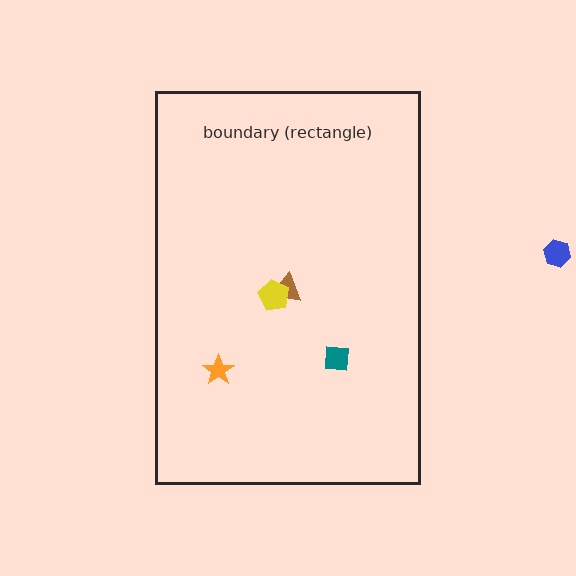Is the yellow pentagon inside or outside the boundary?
Inside.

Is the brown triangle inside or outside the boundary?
Inside.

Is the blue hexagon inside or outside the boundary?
Outside.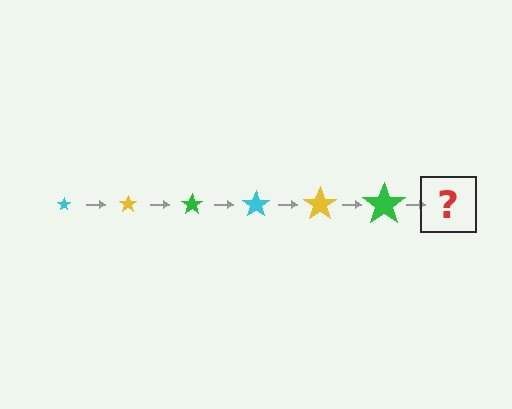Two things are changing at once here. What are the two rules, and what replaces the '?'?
The two rules are that the star grows larger each step and the color cycles through cyan, yellow, and green. The '?' should be a cyan star, larger than the previous one.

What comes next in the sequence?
The next element should be a cyan star, larger than the previous one.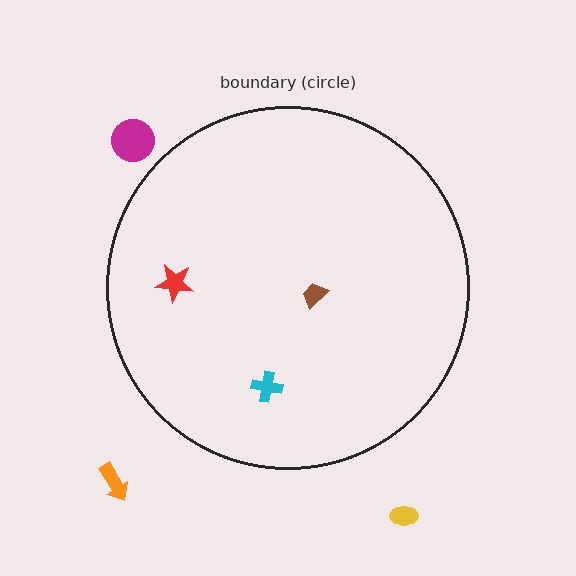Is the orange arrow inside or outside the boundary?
Outside.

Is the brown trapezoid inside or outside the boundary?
Inside.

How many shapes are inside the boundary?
3 inside, 3 outside.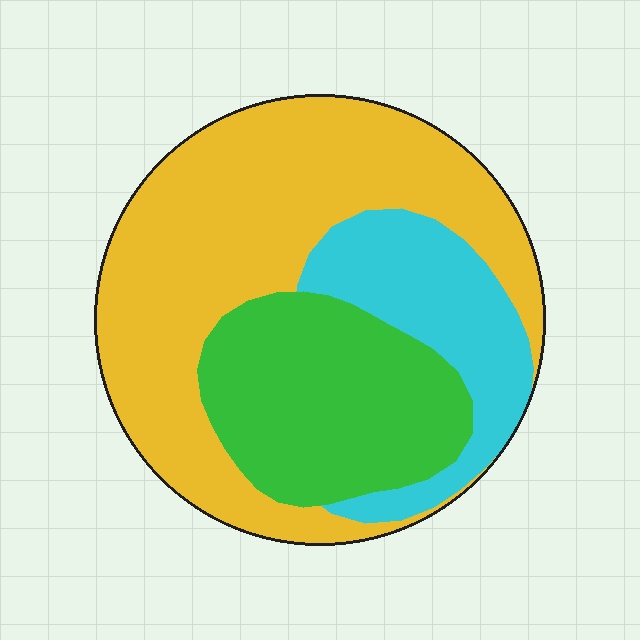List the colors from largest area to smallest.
From largest to smallest: yellow, green, cyan.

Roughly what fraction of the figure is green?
Green covers about 30% of the figure.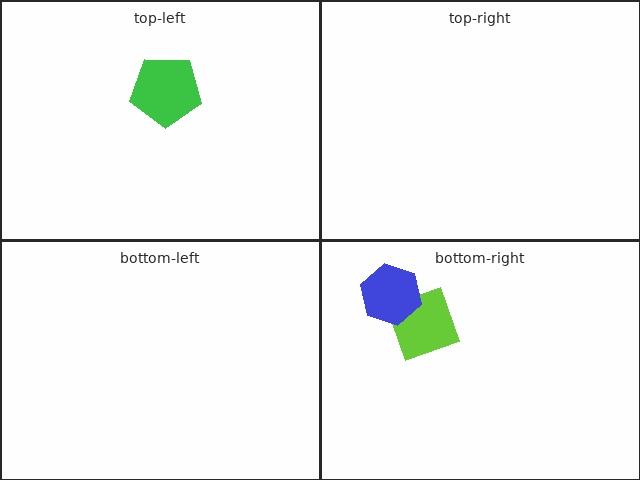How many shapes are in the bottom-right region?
2.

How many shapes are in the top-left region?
1.